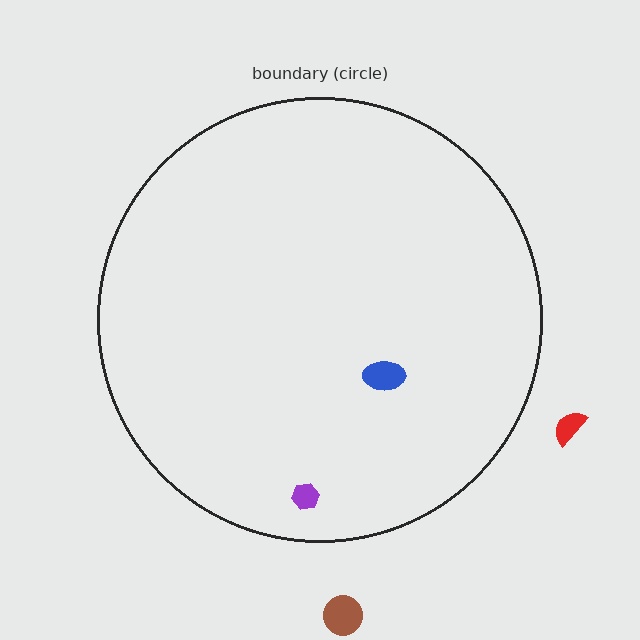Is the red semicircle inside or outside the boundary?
Outside.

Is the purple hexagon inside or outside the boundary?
Inside.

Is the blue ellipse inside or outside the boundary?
Inside.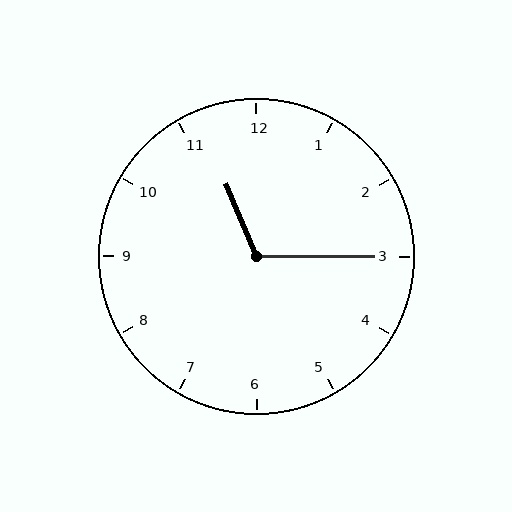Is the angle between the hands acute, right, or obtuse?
It is obtuse.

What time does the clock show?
11:15.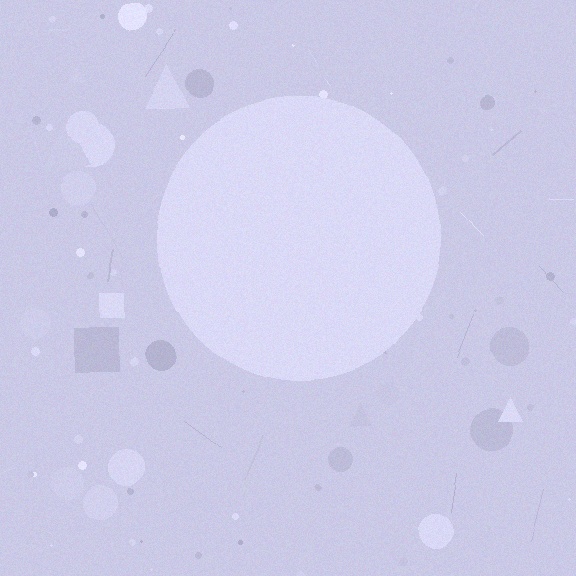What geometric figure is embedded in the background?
A circle is embedded in the background.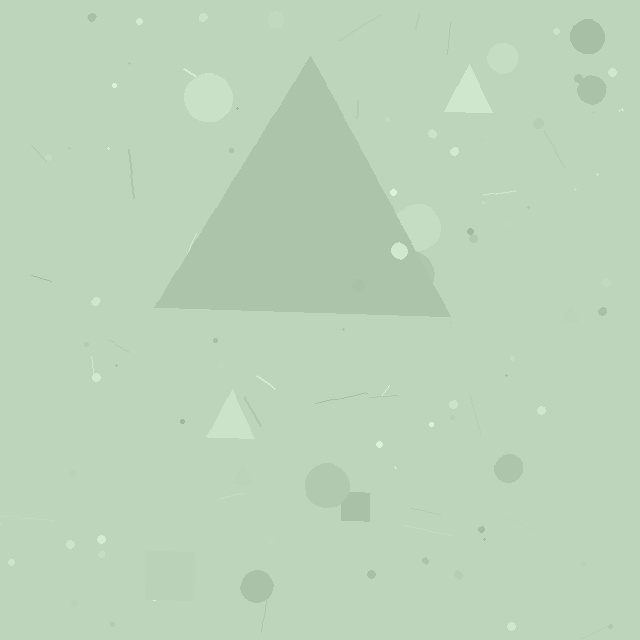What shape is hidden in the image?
A triangle is hidden in the image.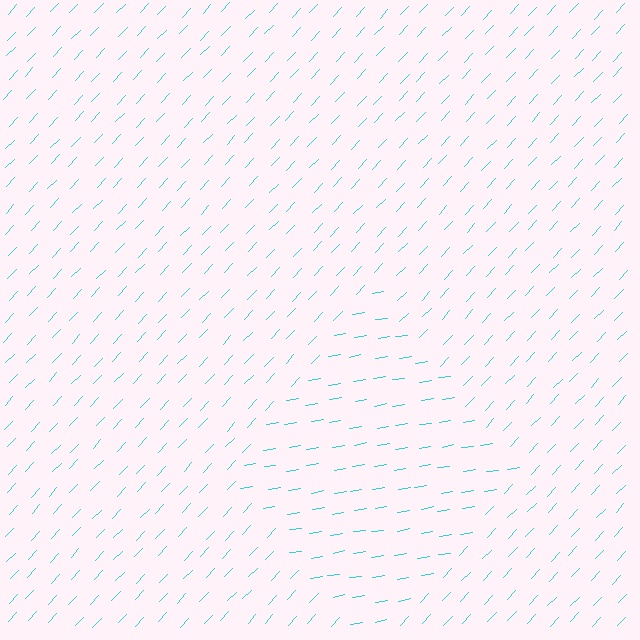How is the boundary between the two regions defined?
The boundary is defined purely by a change in line orientation (approximately 38 degrees difference). All lines are the same color and thickness.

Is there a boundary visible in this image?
Yes, there is a texture boundary formed by a change in line orientation.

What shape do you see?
I see a diamond.